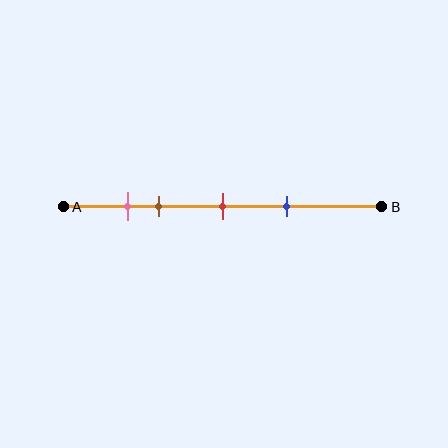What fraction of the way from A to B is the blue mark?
The blue mark is approximately 70% (0.7) of the way from A to B.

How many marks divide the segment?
There are 4 marks dividing the segment.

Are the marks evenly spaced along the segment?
No, the marks are not evenly spaced.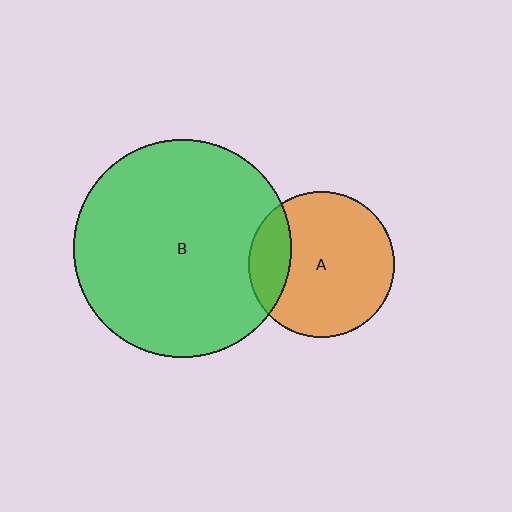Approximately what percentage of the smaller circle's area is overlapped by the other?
Approximately 20%.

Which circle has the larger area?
Circle B (green).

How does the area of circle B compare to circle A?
Approximately 2.2 times.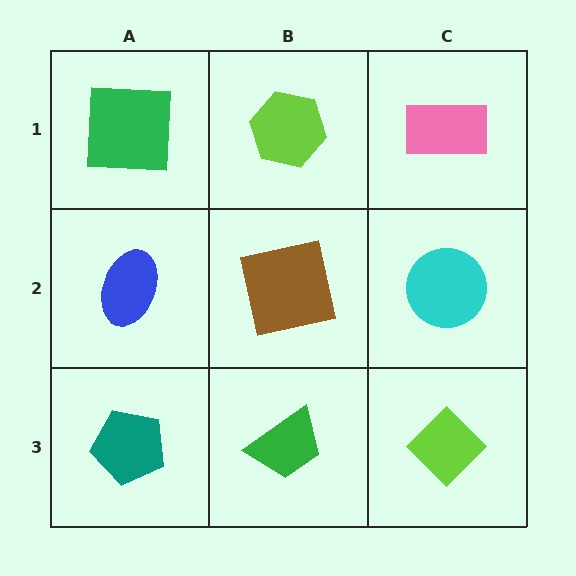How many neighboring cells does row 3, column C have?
2.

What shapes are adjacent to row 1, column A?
A blue ellipse (row 2, column A), a lime hexagon (row 1, column B).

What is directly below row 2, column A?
A teal pentagon.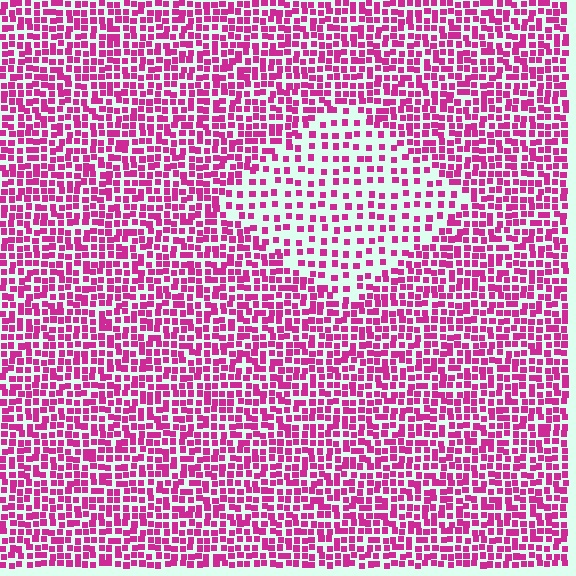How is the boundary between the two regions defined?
The boundary is defined by a change in element density (approximately 2.1x ratio). All elements are the same color, size, and shape.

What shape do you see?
I see a diamond.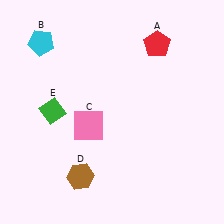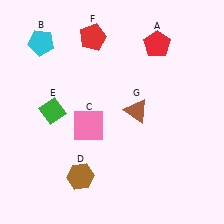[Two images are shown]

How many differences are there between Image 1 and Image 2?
There are 2 differences between the two images.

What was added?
A red pentagon (F), a brown triangle (G) were added in Image 2.